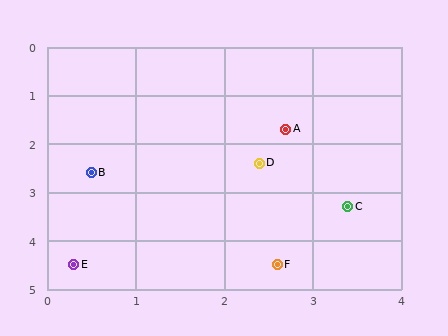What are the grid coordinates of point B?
Point B is at approximately (0.5, 2.6).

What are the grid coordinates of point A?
Point A is at approximately (2.7, 1.7).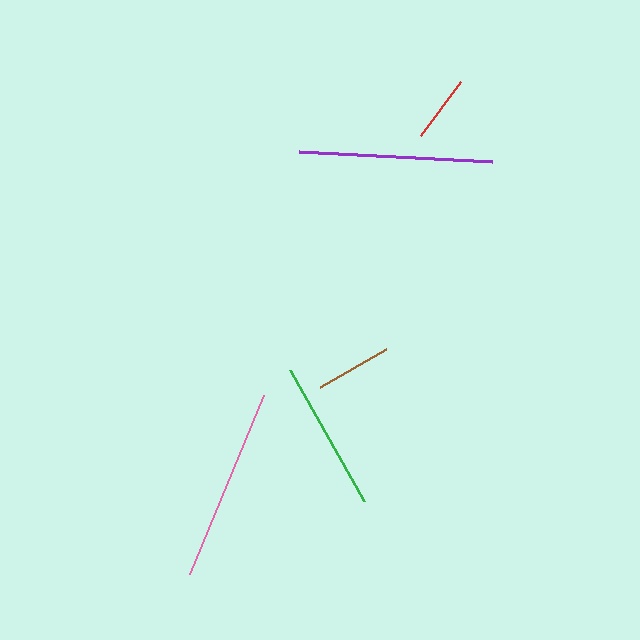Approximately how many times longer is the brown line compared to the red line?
The brown line is approximately 1.1 times the length of the red line.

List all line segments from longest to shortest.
From longest to shortest: purple, pink, green, brown, red.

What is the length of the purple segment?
The purple segment is approximately 193 pixels long.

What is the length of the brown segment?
The brown segment is approximately 76 pixels long.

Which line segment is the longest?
The purple line is the longest at approximately 193 pixels.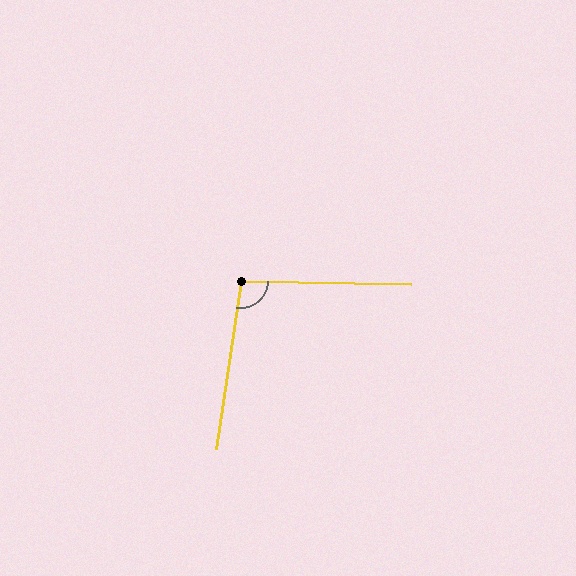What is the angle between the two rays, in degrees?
Approximately 98 degrees.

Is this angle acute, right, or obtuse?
It is obtuse.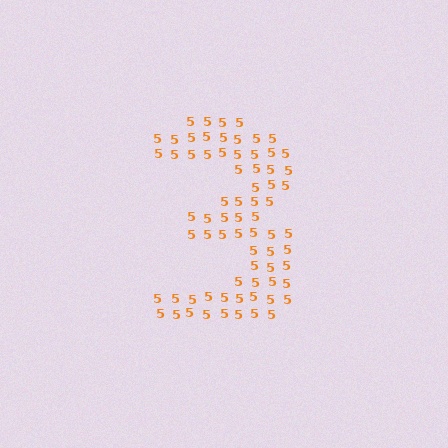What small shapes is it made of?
It is made of small digit 5's.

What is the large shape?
The large shape is the digit 3.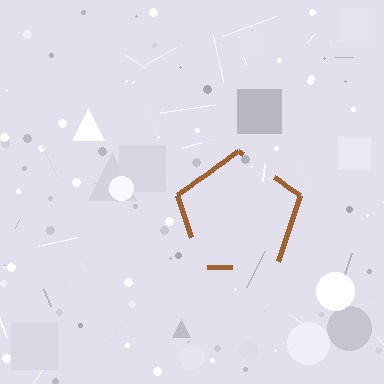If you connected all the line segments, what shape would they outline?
They would outline a pentagon.